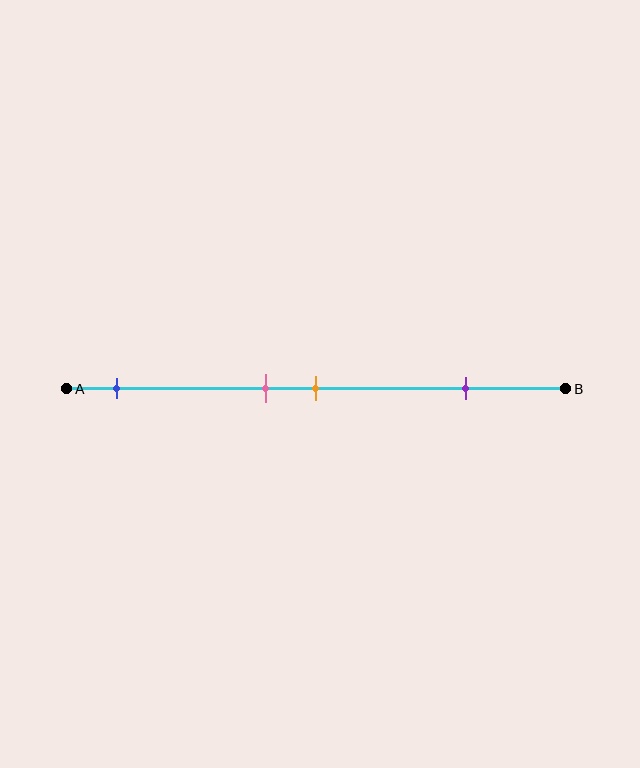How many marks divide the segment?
There are 4 marks dividing the segment.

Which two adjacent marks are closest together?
The pink and orange marks are the closest adjacent pair.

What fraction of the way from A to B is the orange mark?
The orange mark is approximately 50% (0.5) of the way from A to B.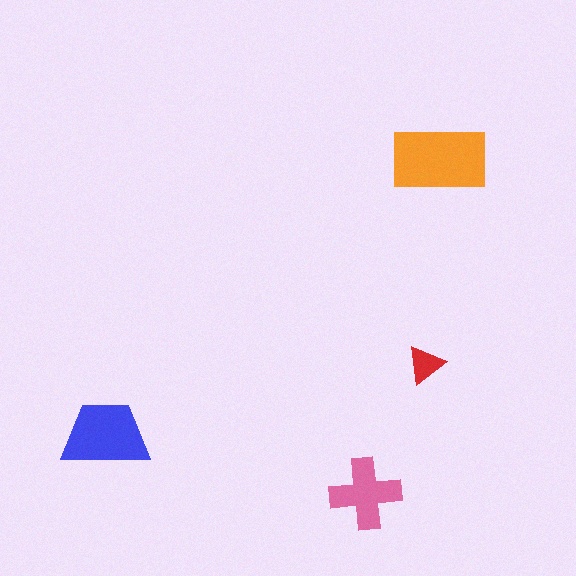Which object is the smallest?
The red triangle.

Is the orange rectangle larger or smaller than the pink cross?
Larger.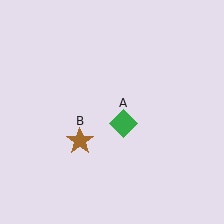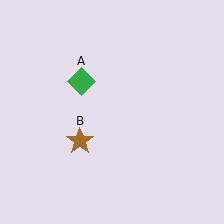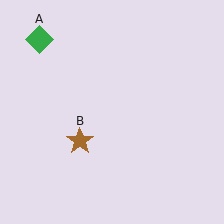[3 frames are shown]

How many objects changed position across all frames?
1 object changed position: green diamond (object A).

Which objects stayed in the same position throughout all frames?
Brown star (object B) remained stationary.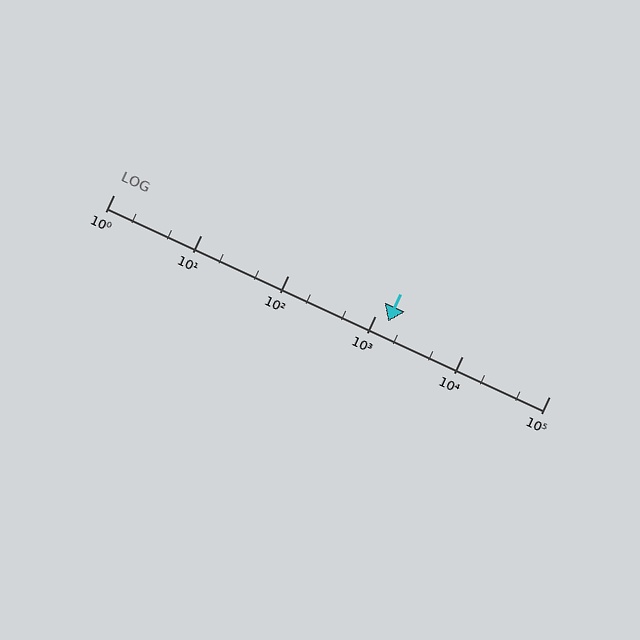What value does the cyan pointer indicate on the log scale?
The pointer indicates approximately 1400.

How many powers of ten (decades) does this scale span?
The scale spans 5 decades, from 1 to 100000.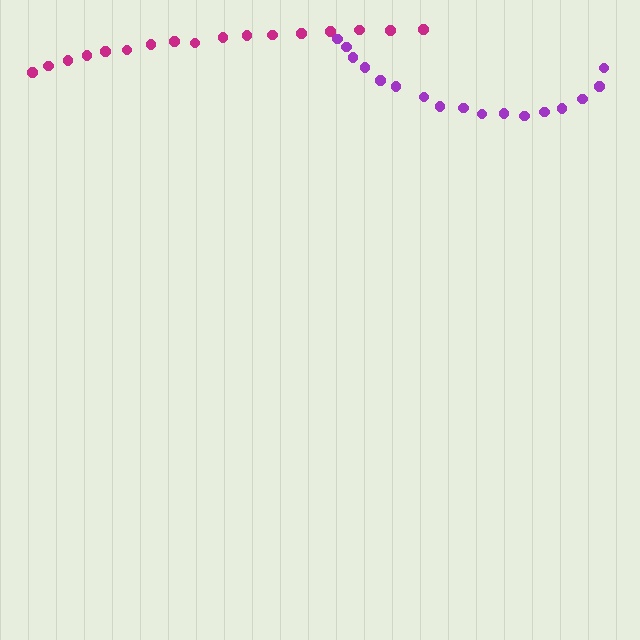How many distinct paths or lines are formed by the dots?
There are 2 distinct paths.